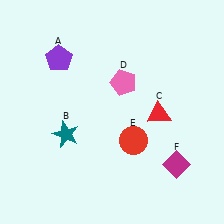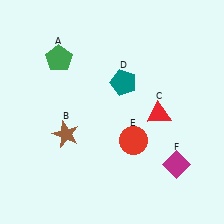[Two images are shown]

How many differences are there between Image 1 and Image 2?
There are 3 differences between the two images.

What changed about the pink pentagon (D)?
In Image 1, D is pink. In Image 2, it changed to teal.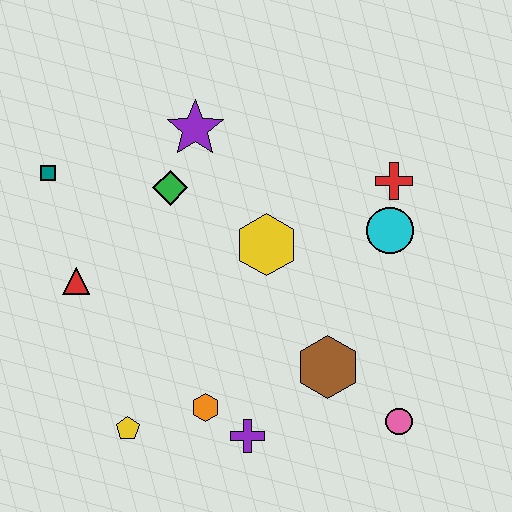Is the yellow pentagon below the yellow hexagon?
Yes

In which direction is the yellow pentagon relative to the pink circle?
The yellow pentagon is to the left of the pink circle.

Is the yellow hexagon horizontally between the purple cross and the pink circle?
Yes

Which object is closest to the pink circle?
The brown hexagon is closest to the pink circle.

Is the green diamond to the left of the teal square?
No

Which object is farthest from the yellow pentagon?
The red cross is farthest from the yellow pentagon.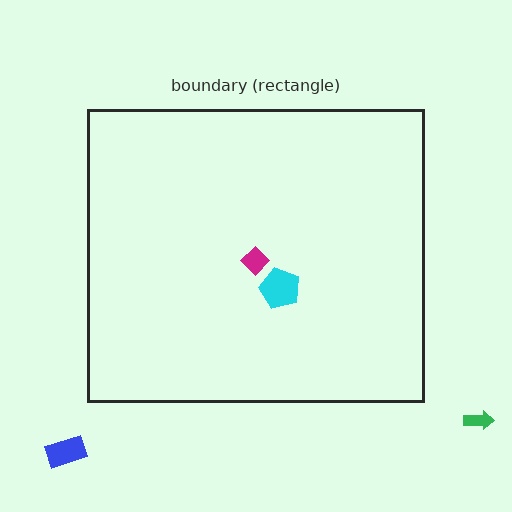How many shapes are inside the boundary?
2 inside, 2 outside.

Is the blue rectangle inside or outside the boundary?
Outside.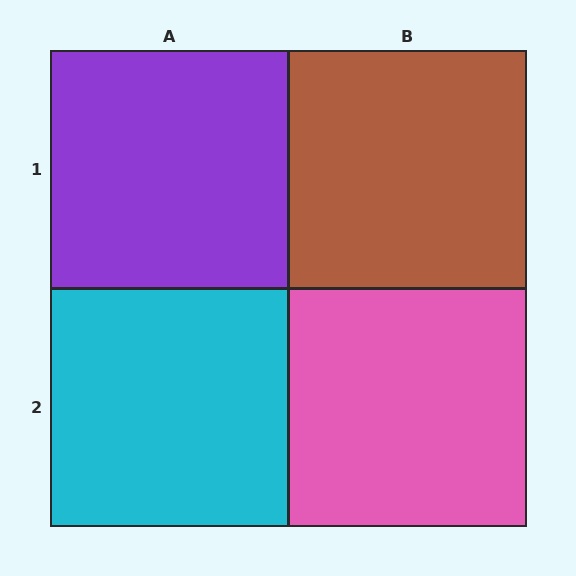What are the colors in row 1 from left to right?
Purple, brown.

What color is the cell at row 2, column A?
Cyan.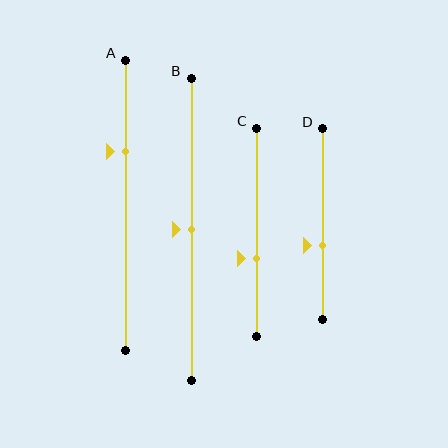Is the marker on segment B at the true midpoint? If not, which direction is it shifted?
Yes, the marker on segment B is at the true midpoint.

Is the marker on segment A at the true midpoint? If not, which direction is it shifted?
No, the marker on segment A is shifted upward by about 18% of the segment length.